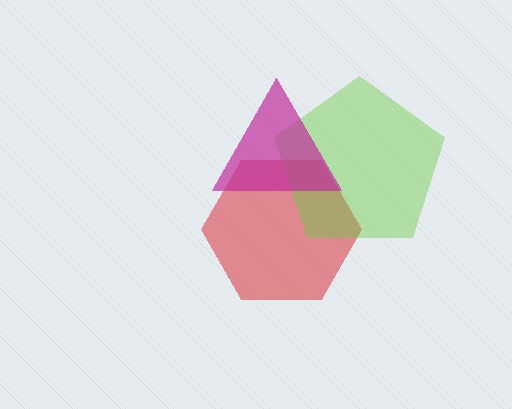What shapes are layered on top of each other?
The layered shapes are: a red hexagon, a lime pentagon, a magenta triangle.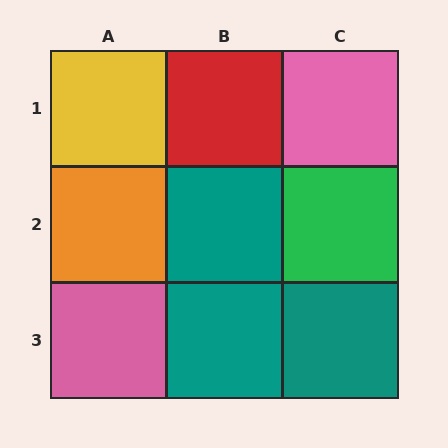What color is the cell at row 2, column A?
Orange.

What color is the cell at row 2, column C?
Green.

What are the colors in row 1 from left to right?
Yellow, red, pink.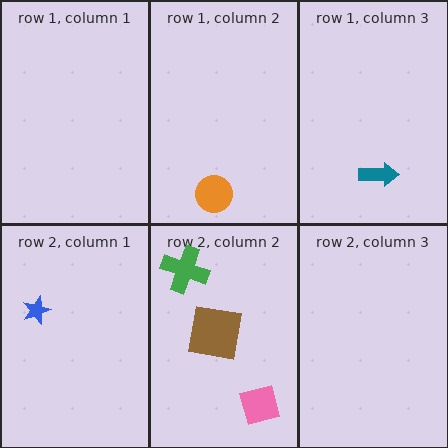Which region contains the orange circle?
The row 1, column 2 region.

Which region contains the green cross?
The row 2, column 2 region.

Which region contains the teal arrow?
The row 1, column 3 region.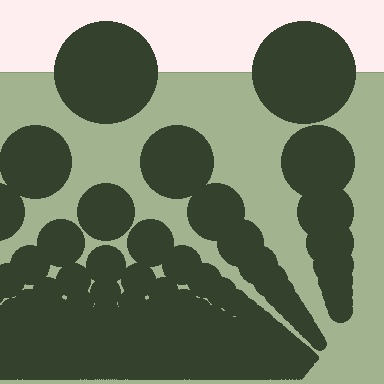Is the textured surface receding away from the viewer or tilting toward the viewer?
The surface appears to tilt toward the viewer. Texture elements get larger and sparser toward the top.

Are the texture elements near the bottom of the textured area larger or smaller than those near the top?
Smaller. The gradient is inverted — elements near the bottom are smaller and denser.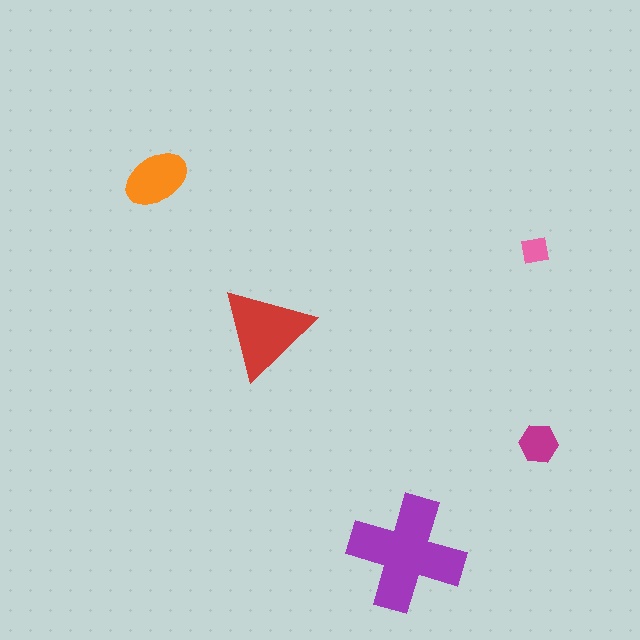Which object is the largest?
The purple cross.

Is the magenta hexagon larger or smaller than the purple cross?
Smaller.